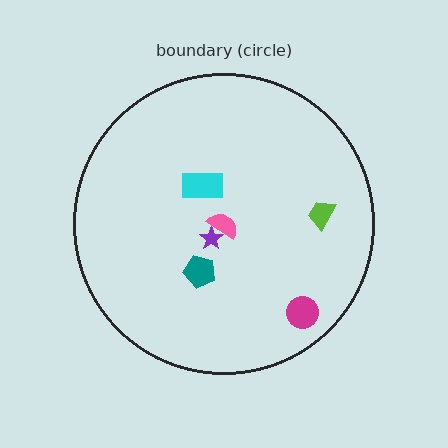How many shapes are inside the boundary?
6 inside, 0 outside.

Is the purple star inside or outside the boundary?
Inside.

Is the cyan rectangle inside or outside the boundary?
Inside.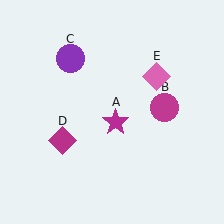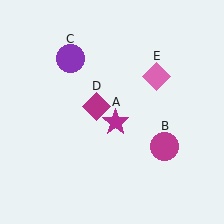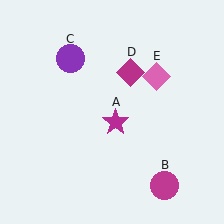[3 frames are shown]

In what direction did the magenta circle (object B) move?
The magenta circle (object B) moved down.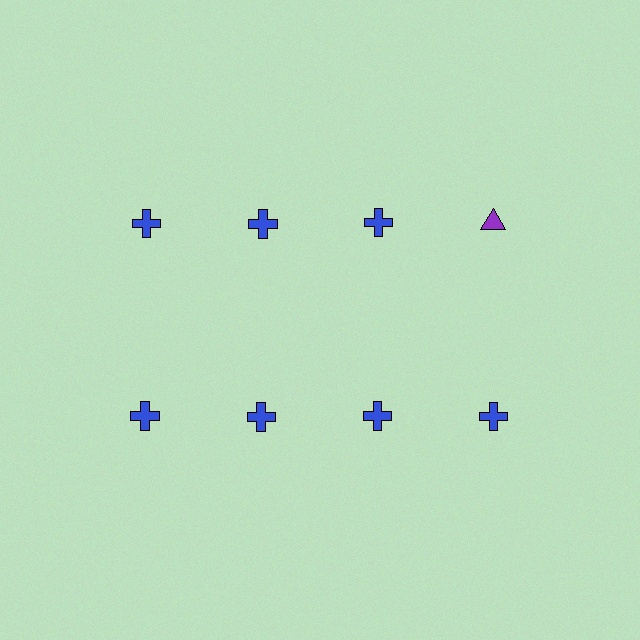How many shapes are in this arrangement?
There are 8 shapes arranged in a grid pattern.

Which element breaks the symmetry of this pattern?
The purple triangle in the top row, second from right column breaks the symmetry. All other shapes are blue crosses.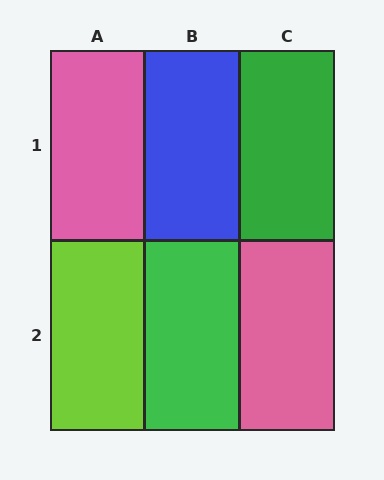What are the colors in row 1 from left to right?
Pink, blue, green.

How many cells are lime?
1 cell is lime.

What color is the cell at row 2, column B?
Green.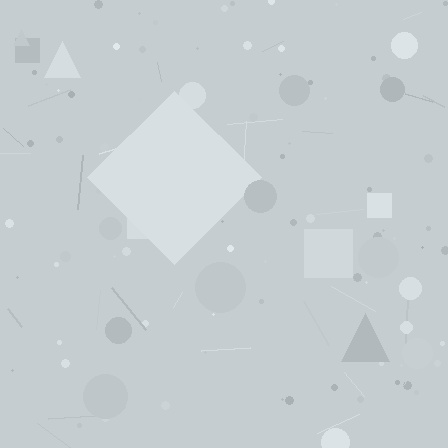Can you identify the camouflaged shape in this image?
The camouflaged shape is a diamond.